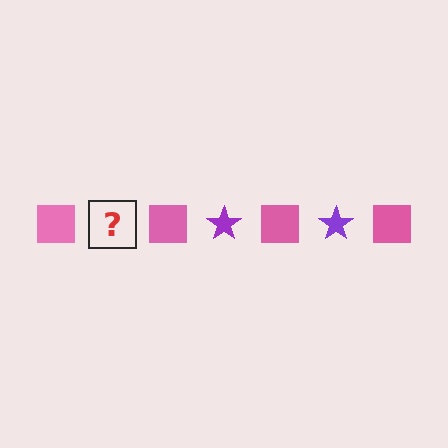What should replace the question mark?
The question mark should be replaced with a purple star.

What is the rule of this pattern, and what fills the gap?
The rule is that the pattern alternates between pink square and purple star. The gap should be filled with a purple star.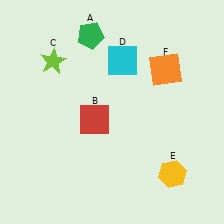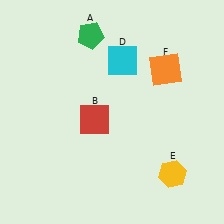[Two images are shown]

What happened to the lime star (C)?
The lime star (C) was removed in Image 2. It was in the top-left area of Image 1.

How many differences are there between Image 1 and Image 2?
There is 1 difference between the two images.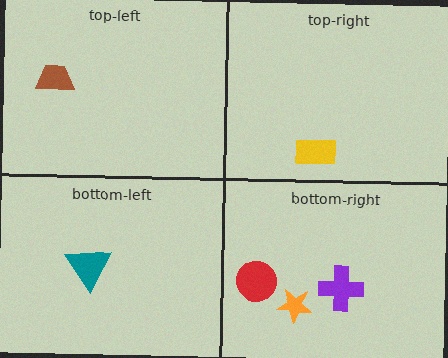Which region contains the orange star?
The bottom-right region.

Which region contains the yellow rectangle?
The top-right region.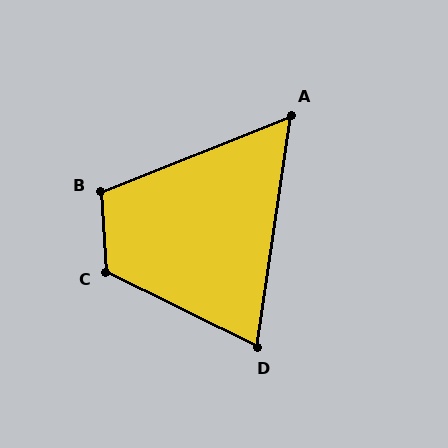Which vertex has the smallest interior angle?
A, at approximately 60 degrees.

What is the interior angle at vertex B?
Approximately 108 degrees (obtuse).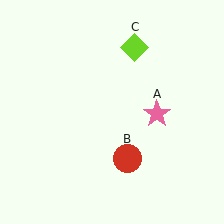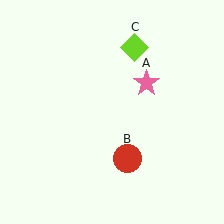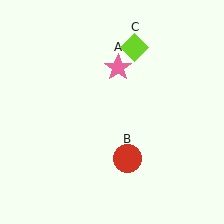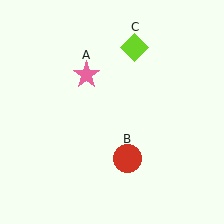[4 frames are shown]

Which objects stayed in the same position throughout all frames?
Red circle (object B) and lime diamond (object C) remained stationary.